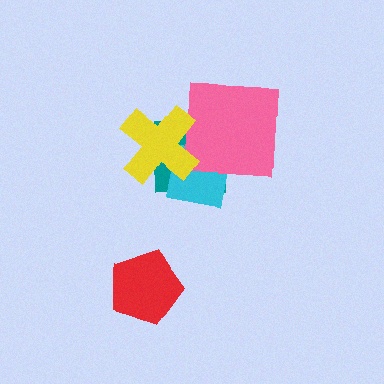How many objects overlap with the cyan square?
3 objects overlap with the cyan square.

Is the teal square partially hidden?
Yes, it is partially covered by another shape.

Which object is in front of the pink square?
The yellow cross is in front of the pink square.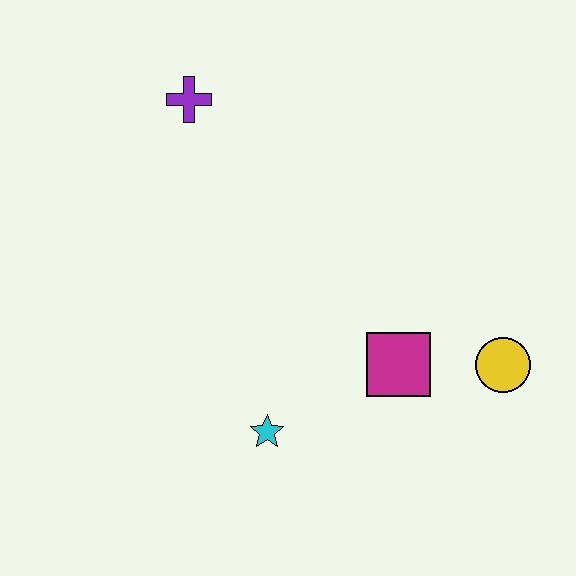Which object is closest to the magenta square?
The yellow circle is closest to the magenta square.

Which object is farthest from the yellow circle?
The purple cross is farthest from the yellow circle.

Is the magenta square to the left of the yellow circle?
Yes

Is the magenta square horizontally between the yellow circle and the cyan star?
Yes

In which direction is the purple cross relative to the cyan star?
The purple cross is above the cyan star.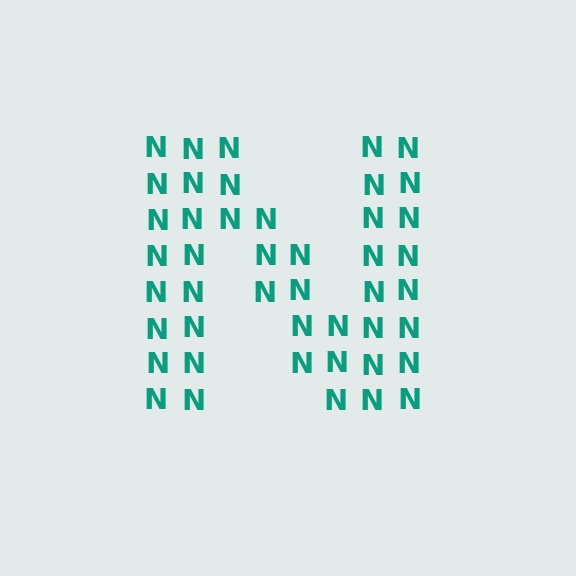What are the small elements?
The small elements are letter N's.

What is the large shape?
The large shape is the letter N.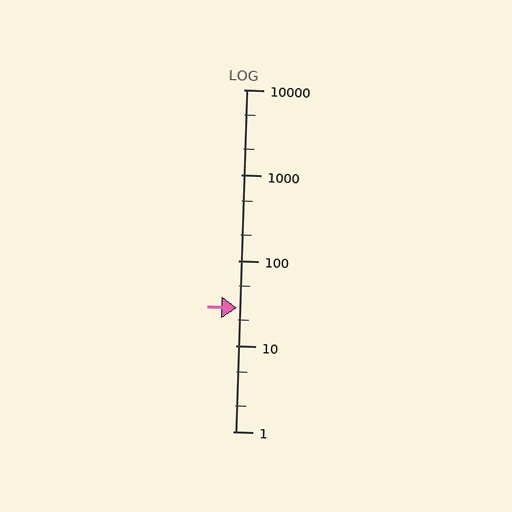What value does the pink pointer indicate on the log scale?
The pointer indicates approximately 28.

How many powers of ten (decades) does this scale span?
The scale spans 4 decades, from 1 to 10000.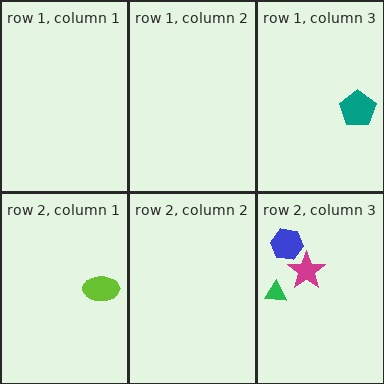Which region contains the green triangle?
The row 2, column 3 region.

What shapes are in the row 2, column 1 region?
The lime ellipse.